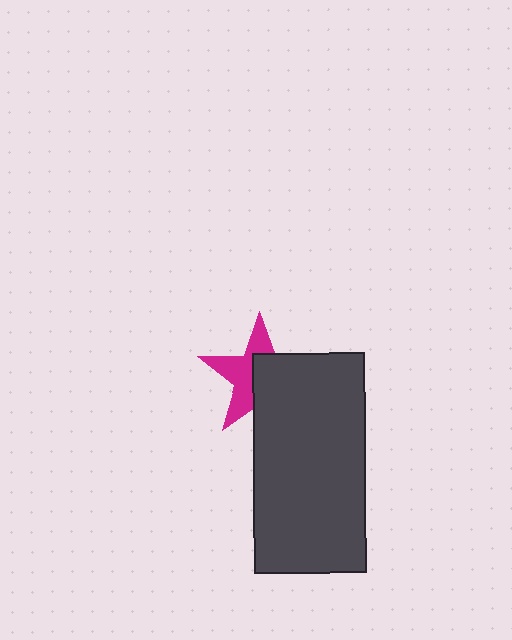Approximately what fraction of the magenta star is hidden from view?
Roughly 52% of the magenta star is hidden behind the dark gray rectangle.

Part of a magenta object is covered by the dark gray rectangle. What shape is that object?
It is a star.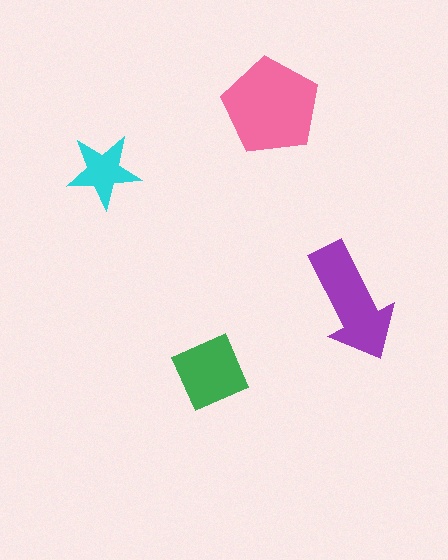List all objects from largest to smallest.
The pink pentagon, the purple arrow, the green diamond, the cyan star.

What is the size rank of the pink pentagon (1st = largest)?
1st.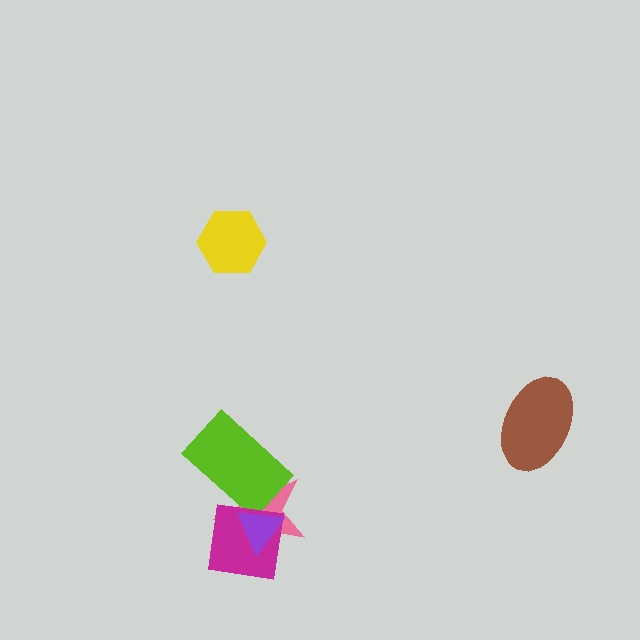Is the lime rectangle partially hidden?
Yes, it is partially covered by another shape.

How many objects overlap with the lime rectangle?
2 objects overlap with the lime rectangle.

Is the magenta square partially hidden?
Yes, it is partially covered by another shape.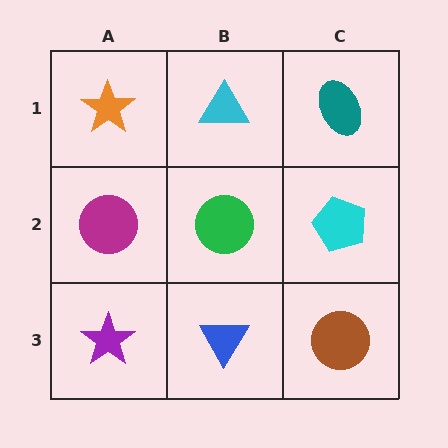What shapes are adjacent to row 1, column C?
A cyan pentagon (row 2, column C), a cyan triangle (row 1, column B).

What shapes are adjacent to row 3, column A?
A magenta circle (row 2, column A), a blue triangle (row 3, column B).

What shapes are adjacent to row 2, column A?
An orange star (row 1, column A), a purple star (row 3, column A), a green circle (row 2, column B).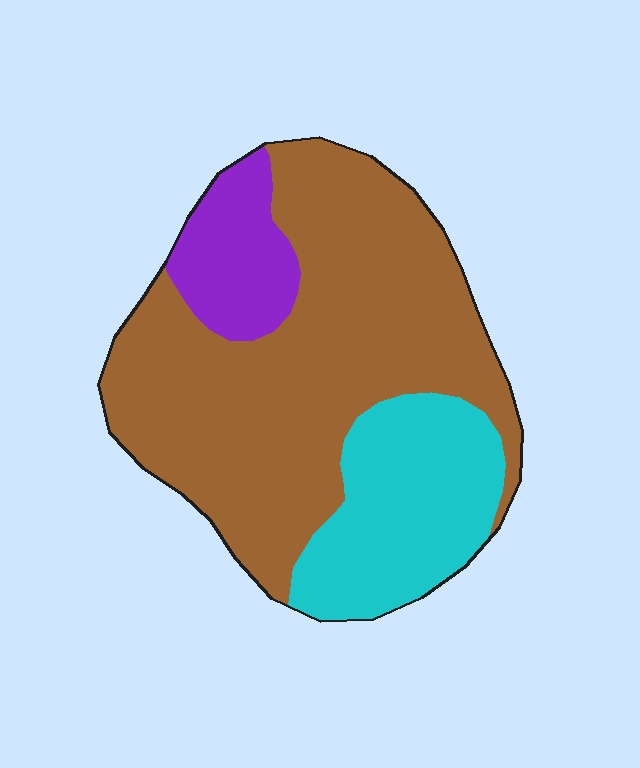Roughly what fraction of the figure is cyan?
Cyan takes up about one quarter (1/4) of the figure.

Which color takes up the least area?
Purple, at roughly 10%.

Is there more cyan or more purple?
Cyan.